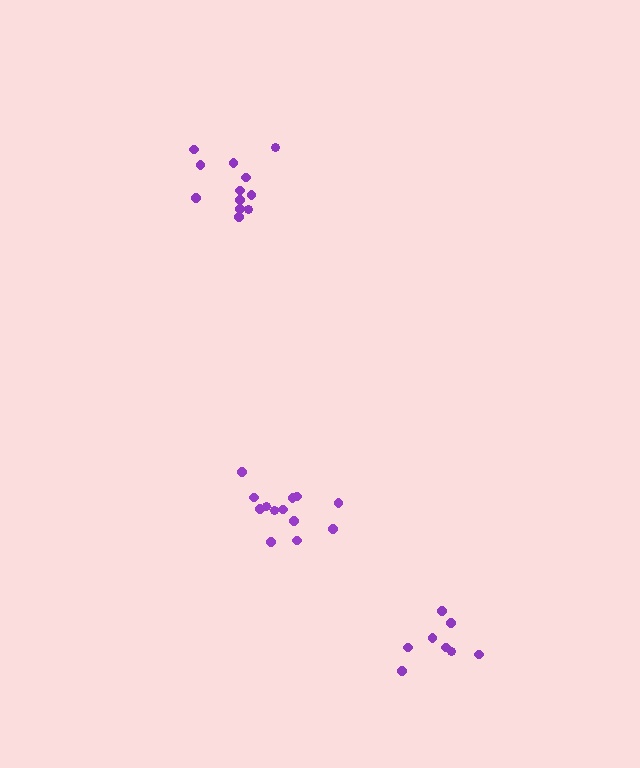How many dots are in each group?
Group 1: 12 dots, Group 2: 13 dots, Group 3: 8 dots (33 total).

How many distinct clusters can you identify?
There are 3 distinct clusters.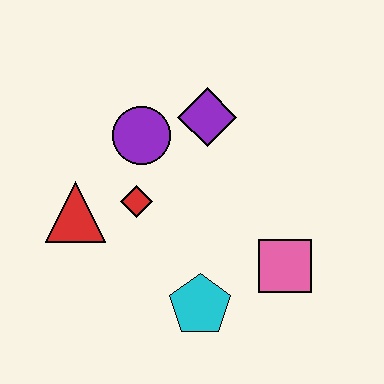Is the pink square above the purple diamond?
No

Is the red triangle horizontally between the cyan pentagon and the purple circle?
No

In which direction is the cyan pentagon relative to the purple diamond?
The cyan pentagon is below the purple diamond.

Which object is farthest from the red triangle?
The pink square is farthest from the red triangle.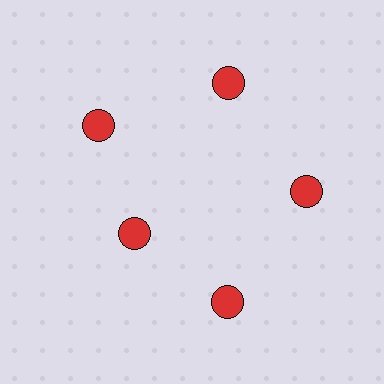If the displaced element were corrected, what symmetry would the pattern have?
It would have 5-fold rotational symmetry — the pattern would map onto itself every 72 degrees.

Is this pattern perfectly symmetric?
No. The 5 red circles are arranged in a ring, but one element near the 8 o'clock position is pulled inward toward the center, breaking the 5-fold rotational symmetry.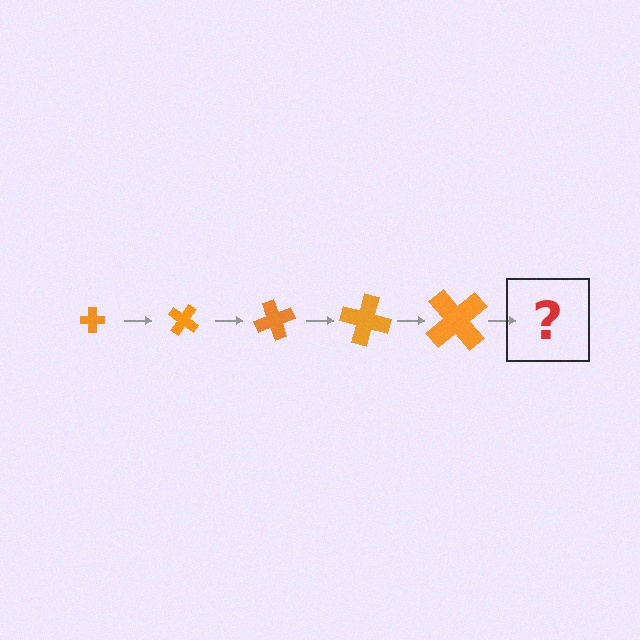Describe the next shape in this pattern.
It should be a cross, larger than the previous one and rotated 175 degrees from the start.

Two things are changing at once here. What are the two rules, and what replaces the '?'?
The two rules are that the cross grows larger each step and it rotates 35 degrees each step. The '?' should be a cross, larger than the previous one and rotated 175 degrees from the start.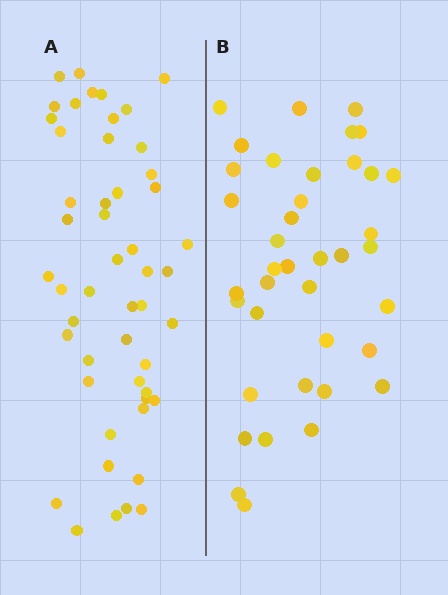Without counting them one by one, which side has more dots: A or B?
Region A (the left region) has more dots.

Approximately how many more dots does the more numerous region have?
Region A has roughly 12 or so more dots than region B.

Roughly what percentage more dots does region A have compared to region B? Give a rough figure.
About 30% more.